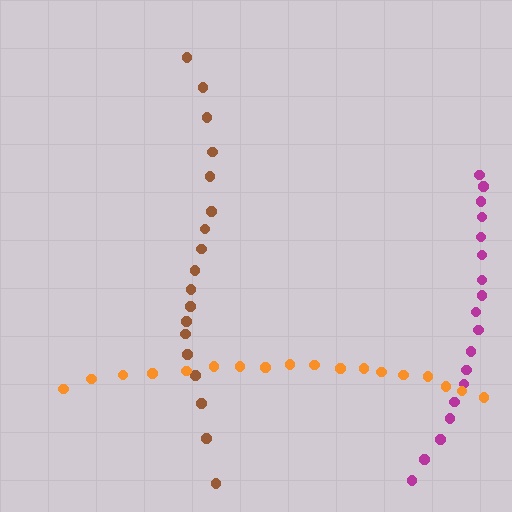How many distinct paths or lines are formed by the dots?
There are 3 distinct paths.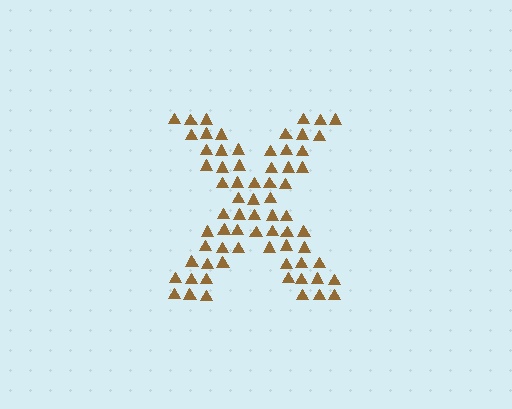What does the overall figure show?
The overall figure shows the letter X.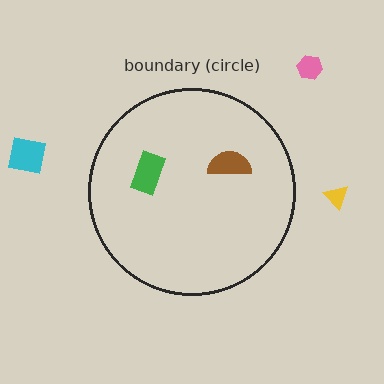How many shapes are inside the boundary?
2 inside, 3 outside.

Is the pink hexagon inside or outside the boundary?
Outside.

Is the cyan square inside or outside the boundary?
Outside.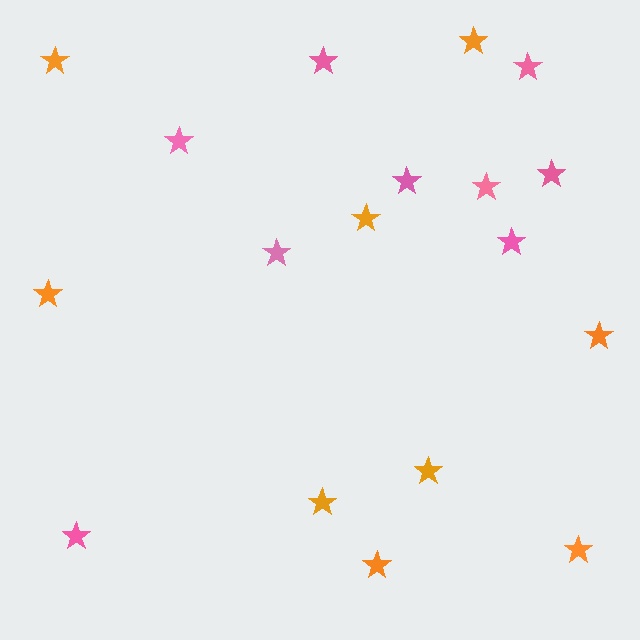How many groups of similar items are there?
There are 2 groups: one group of orange stars (9) and one group of pink stars (9).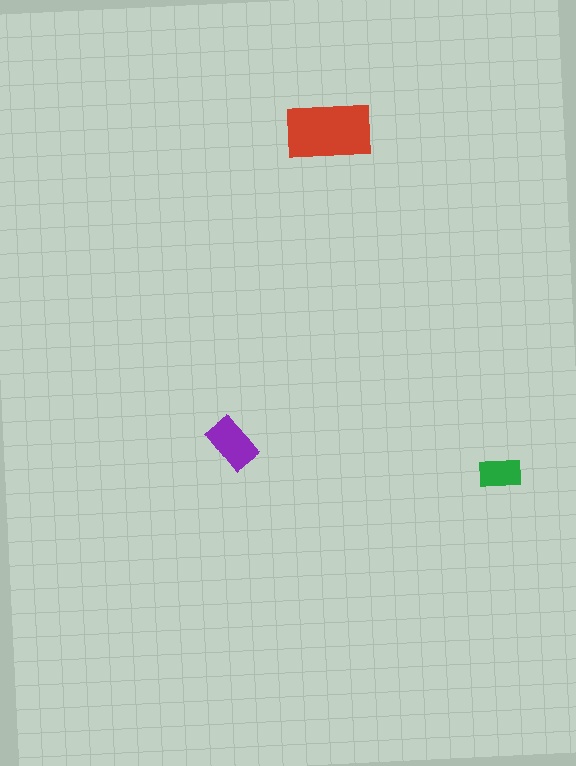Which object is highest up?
The red rectangle is topmost.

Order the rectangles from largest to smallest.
the red one, the purple one, the green one.